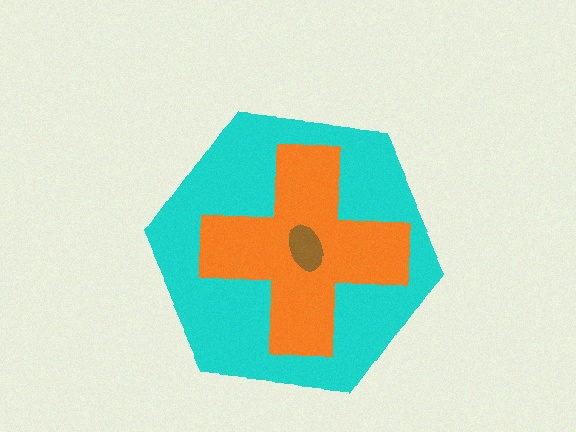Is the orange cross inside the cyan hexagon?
Yes.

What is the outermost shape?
The cyan hexagon.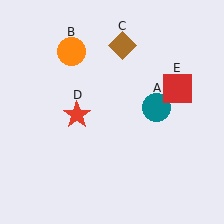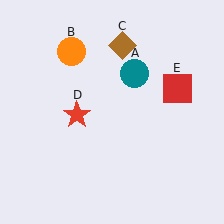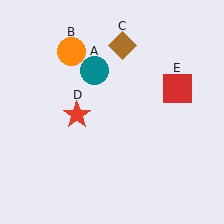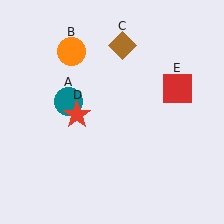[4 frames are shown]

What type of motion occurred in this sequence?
The teal circle (object A) rotated counterclockwise around the center of the scene.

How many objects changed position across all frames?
1 object changed position: teal circle (object A).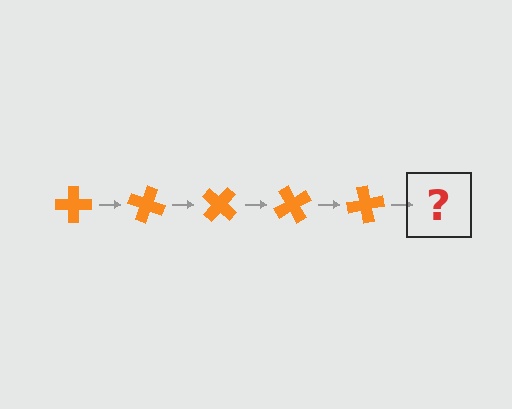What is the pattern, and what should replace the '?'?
The pattern is that the cross rotates 20 degrees each step. The '?' should be an orange cross rotated 100 degrees.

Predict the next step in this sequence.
The next step is an orange cross rotated 100 degrees.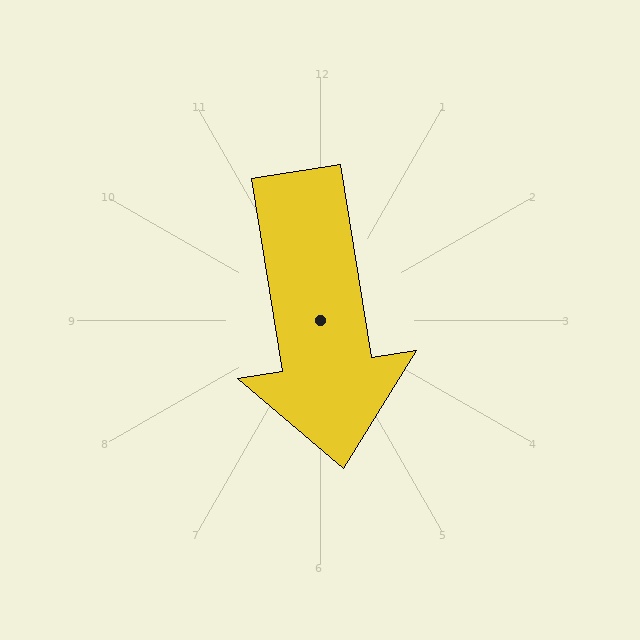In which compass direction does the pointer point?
South.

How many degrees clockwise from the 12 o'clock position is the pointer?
Approximately 171 degrees.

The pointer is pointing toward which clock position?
Roughly 6 o'clock.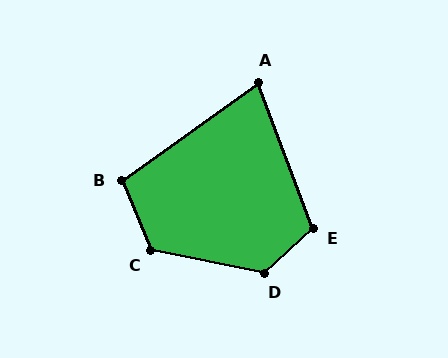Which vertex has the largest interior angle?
D, at approximately 127 degrees.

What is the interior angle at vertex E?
Approximately 111 degrees (obtuse).